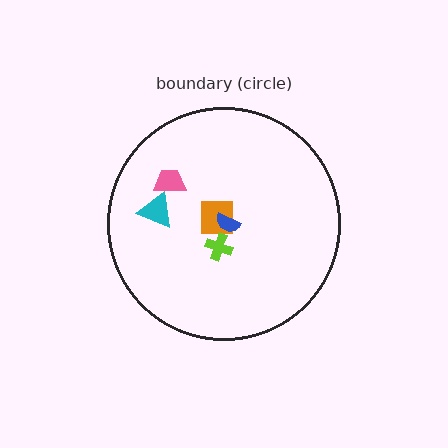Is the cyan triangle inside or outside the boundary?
Inside.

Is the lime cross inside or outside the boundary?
Inside.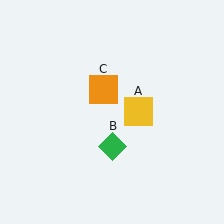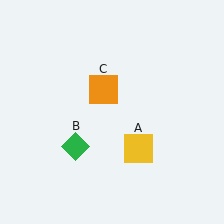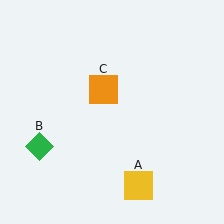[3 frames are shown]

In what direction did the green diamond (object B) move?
The green diamond (object B) moved left.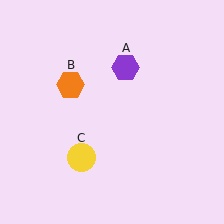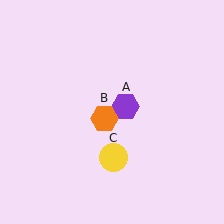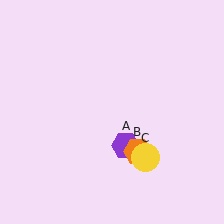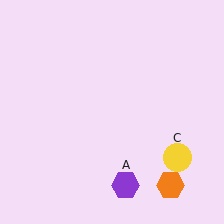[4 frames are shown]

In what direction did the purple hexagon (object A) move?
The purple hexagon (object A) moved down.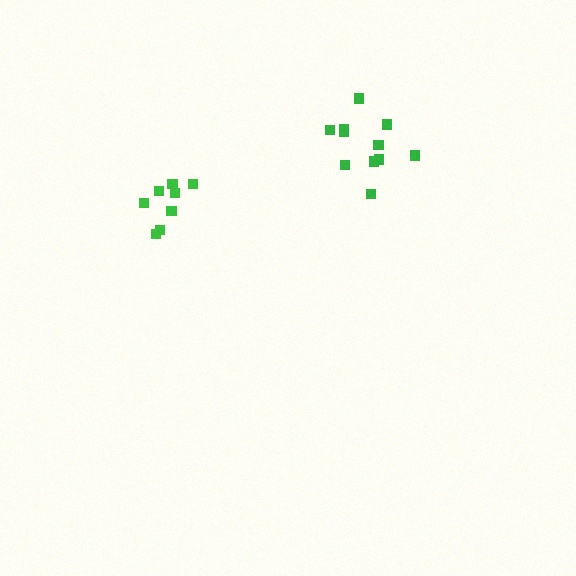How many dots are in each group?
Group 1: 12 dots, Group 2: 8 dots (20 total).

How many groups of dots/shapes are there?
There are 2 groups.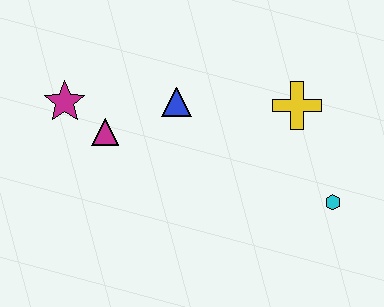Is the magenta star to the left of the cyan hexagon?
Yes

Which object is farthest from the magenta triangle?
The cyan hexagon is farthest from the magenta triangle.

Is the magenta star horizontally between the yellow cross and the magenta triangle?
No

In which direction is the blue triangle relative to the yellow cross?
The blue triangle is to the left of the yellow cross.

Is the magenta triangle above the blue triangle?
No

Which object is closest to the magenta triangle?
The magenta star is closest to the magenta triangle.